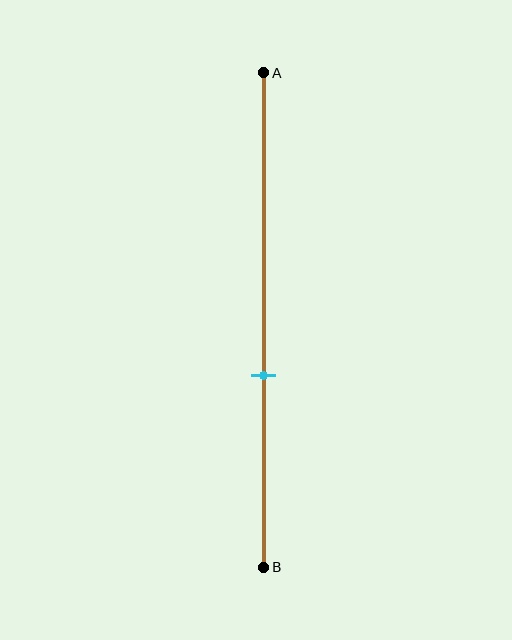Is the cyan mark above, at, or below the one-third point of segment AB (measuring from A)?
The cyan mark is below the one-third point of segment AB.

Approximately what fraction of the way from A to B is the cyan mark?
The cyan mark is approximately 60% of the way from A to B.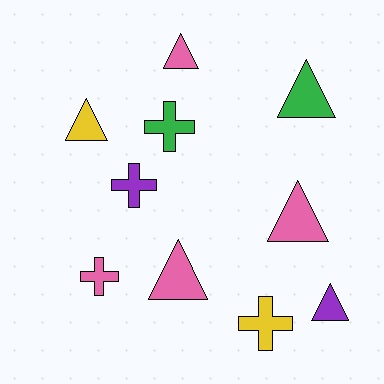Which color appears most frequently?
Pink, with 4 objects.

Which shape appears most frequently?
Triangle, with 6 objects.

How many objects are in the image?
There are 10 objects.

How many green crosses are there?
There is 1 green cross.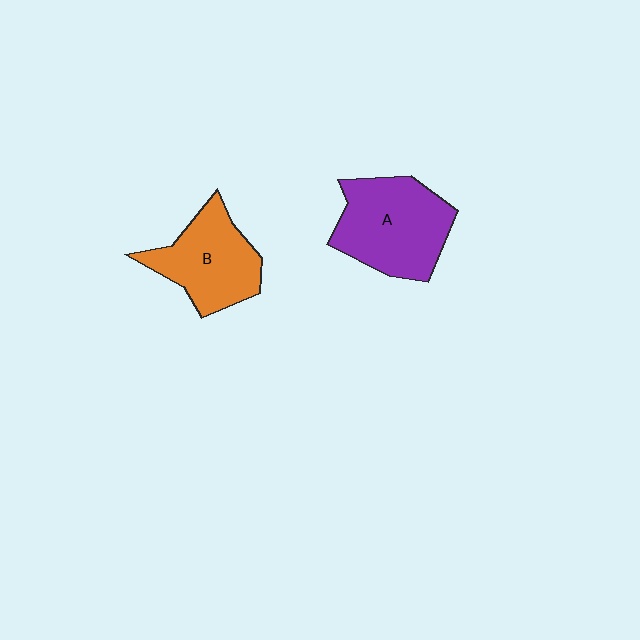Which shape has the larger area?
Shape A (purple).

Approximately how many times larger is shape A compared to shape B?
Approximately 1.2 times.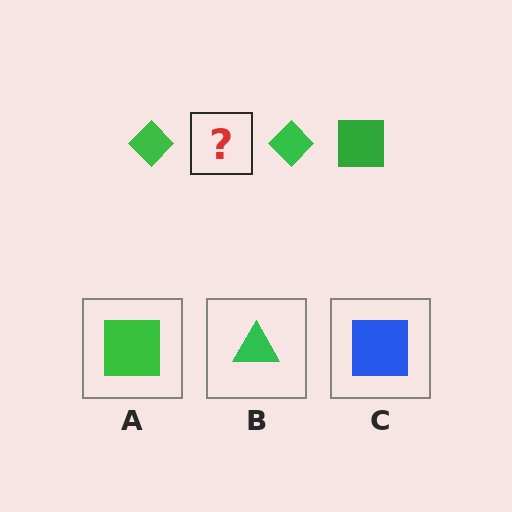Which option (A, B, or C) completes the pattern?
A.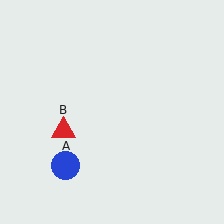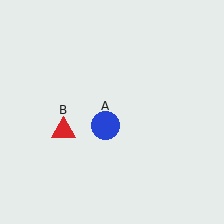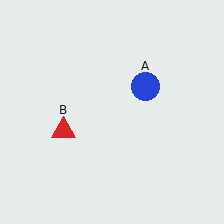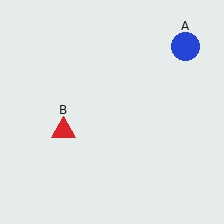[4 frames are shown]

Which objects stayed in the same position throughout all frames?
Red triangle (object B) remained stationary.